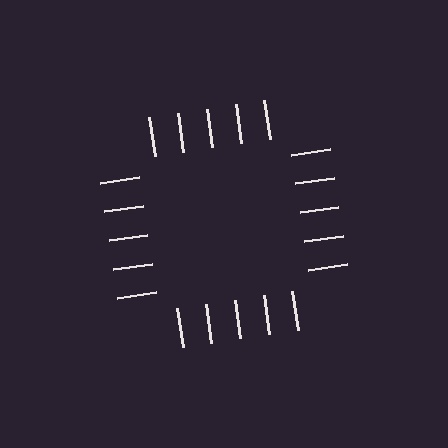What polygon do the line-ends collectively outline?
An illusory square — the line segments terminate on its edges but no continuous stroke is drawn.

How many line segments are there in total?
20 — 5 along each of the 4 edges.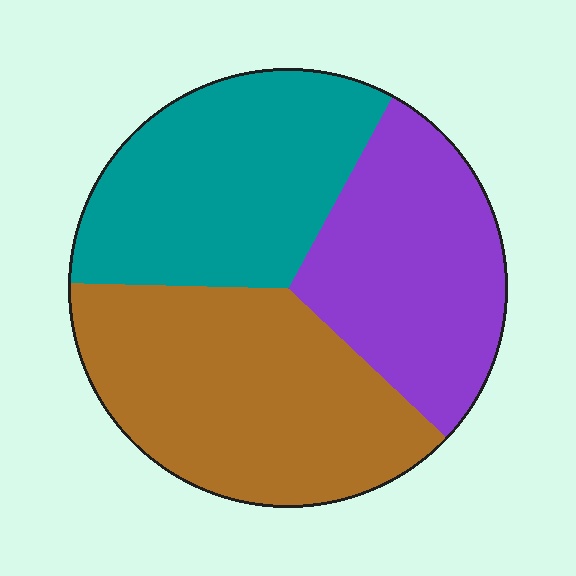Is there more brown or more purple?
Brown.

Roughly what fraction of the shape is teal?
Teal takes up about one third (1/3) of the shape.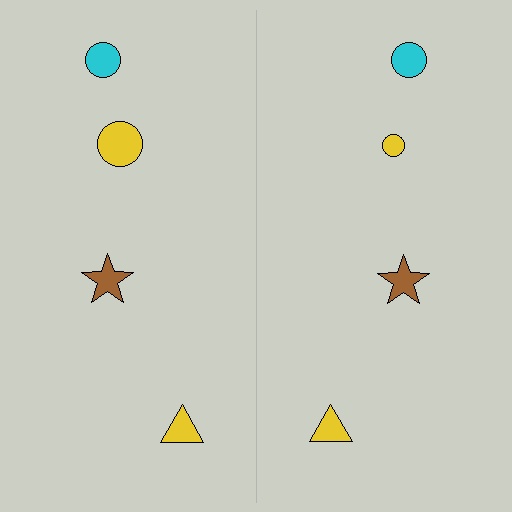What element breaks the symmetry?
The yellow circle on the right side has a different size than its mirror counterpart.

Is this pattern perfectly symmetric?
No, the pattern is not perfectly symmetric. The yellow circle on the right side has a different size than its mirror counterpart.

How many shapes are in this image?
There are 8 shapes in this image.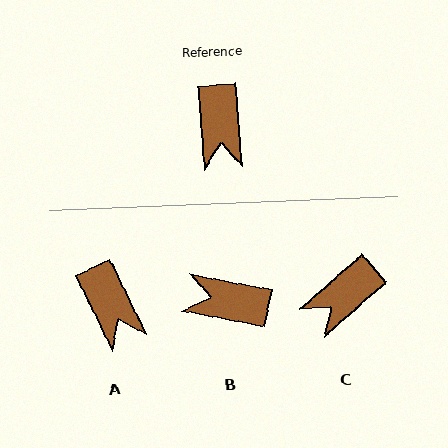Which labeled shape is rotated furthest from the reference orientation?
B, about 105 degrees away.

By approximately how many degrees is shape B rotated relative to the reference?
Approximately 105 degrees clockwise.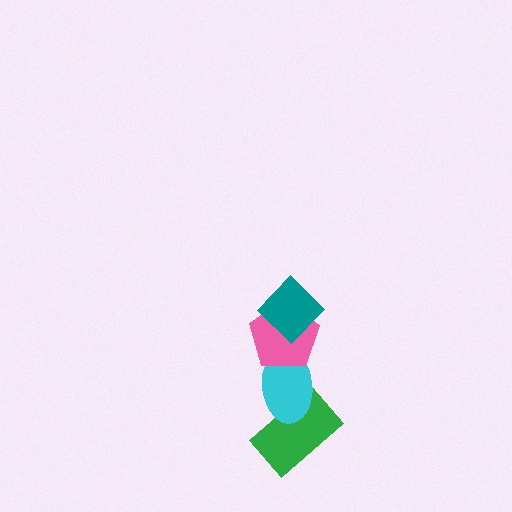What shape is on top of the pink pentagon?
The teal diamond is on top of the pink pentagon.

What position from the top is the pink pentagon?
The pink pentagon is 2nd from the top.